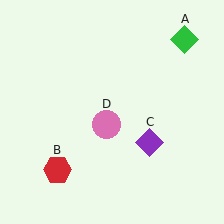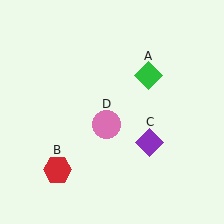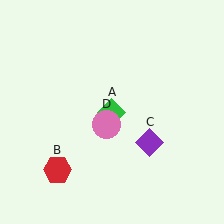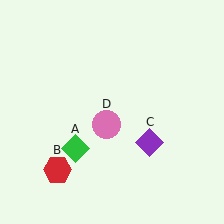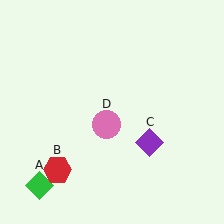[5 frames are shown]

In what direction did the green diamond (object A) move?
The green diamond (object A) moved down and to the left.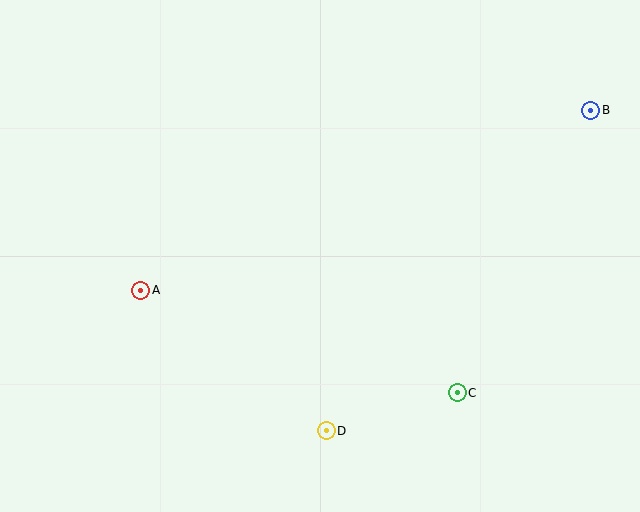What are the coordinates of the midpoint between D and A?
The midpoint between D and A is at (234, 361).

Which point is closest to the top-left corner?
Point A is closest to the top-left corner.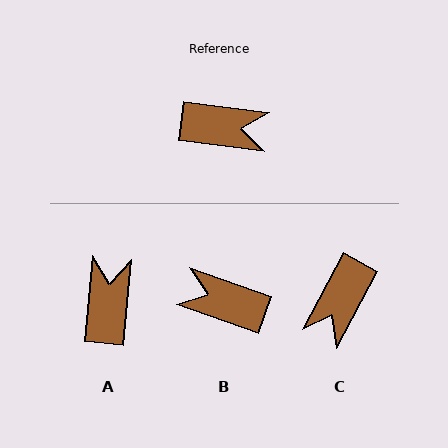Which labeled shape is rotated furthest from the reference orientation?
B, about 168 degrees away.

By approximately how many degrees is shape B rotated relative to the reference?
Approximately 168 degrees counter-clockwise.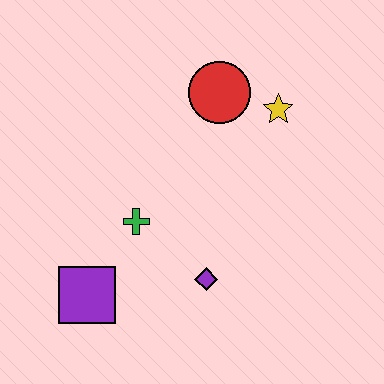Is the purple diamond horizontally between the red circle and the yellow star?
No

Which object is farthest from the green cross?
The yellow star is farthest from the green cross.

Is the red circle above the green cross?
Yes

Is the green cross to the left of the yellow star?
Yes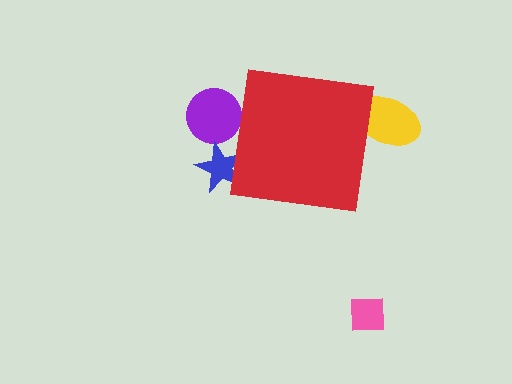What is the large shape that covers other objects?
A red square.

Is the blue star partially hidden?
Yes, the blue star is partially hidden behind the red square.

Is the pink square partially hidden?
No, the pink square is fully visible.